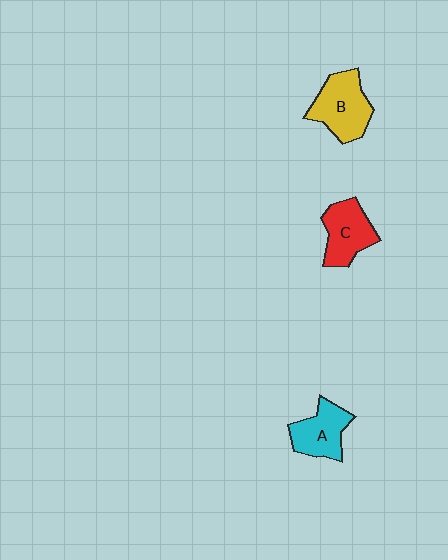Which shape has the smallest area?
Shape A (cyan).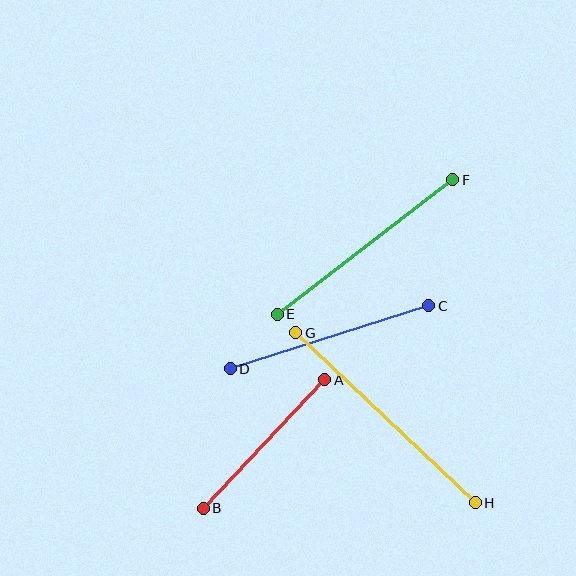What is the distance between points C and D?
The distance is approximately 208 pixels.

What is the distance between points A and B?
The distance is approximately 177 pixels.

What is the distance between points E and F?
The distance is approximately 221 pixels.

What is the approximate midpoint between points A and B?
The midpoint is at approximately (264, 444) pixels.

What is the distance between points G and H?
The distance is approximately 247 pixels.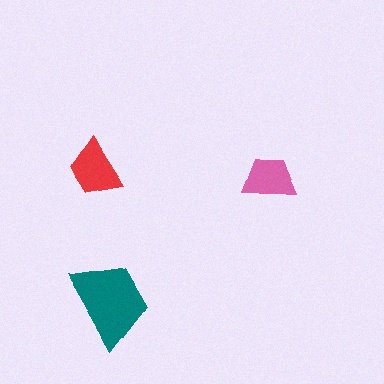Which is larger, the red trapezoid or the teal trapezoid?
The teal one.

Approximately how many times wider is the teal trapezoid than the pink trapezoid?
About 1.5 times wider.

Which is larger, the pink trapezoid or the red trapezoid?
The red one.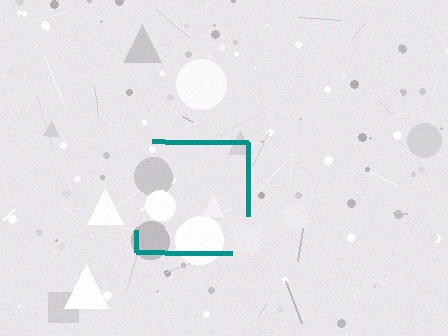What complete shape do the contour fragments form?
The contour fragments form a square.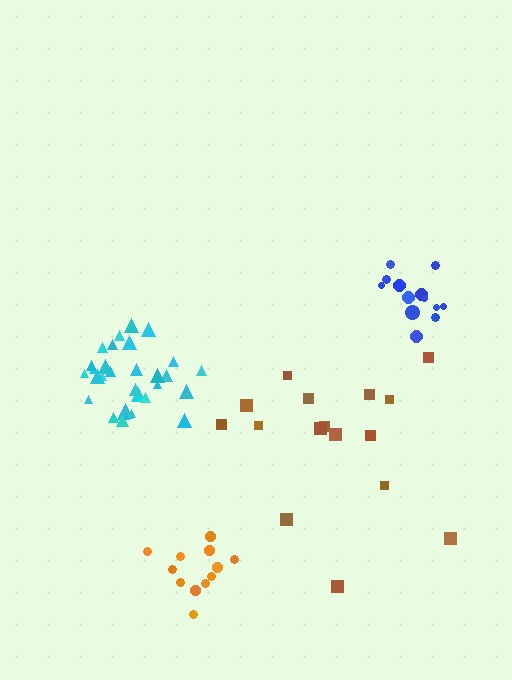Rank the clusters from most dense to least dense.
cyan, blue, orange, brown.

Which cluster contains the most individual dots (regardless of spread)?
Cyan (31).